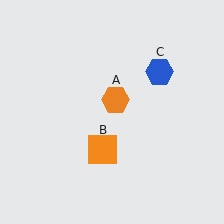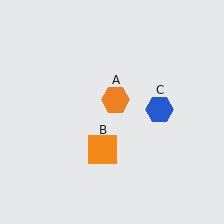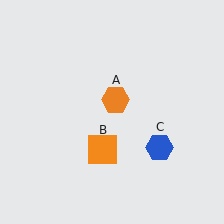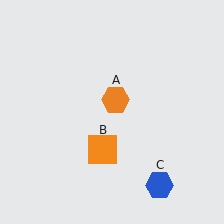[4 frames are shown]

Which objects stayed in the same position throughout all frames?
Orange hexagon (object A) and orange square (object B) remained stationary.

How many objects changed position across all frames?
1 object changed position: blue hexagon (object C).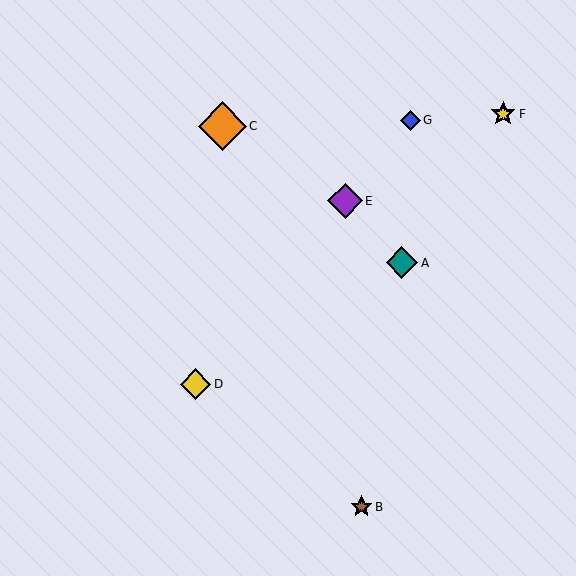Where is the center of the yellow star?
The center of the yellow star is at (503, 114).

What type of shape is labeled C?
Shape C is an orange diamond.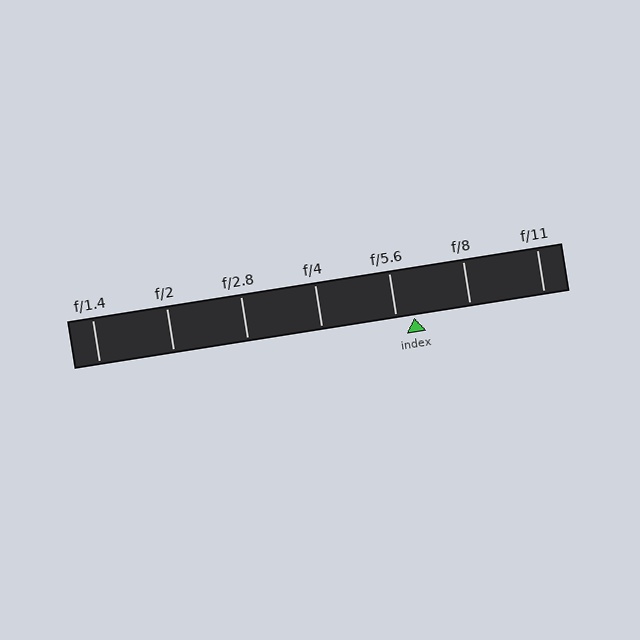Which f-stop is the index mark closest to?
The index mark is closest to f/5.6.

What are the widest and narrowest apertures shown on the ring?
The widest aperture shown is f/1.4 and the narrowest is f/11.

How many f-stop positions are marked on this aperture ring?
There are 7 f-stop positions marked.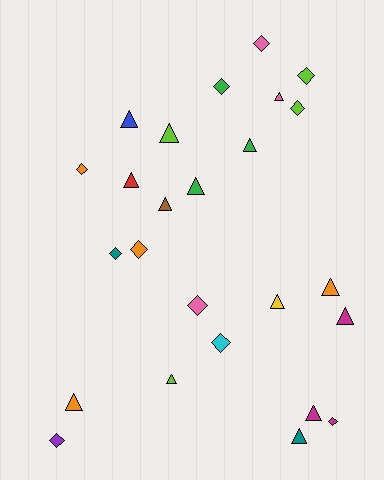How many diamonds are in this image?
There are 11 diamonds.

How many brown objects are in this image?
There is 1 brown object.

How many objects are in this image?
There are 25 objects.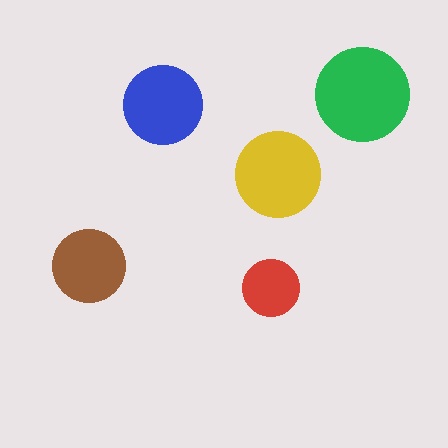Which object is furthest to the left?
The brown circle is leftmost.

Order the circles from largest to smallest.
the green one, the yellow one, the blue one, the brown one, the red one.